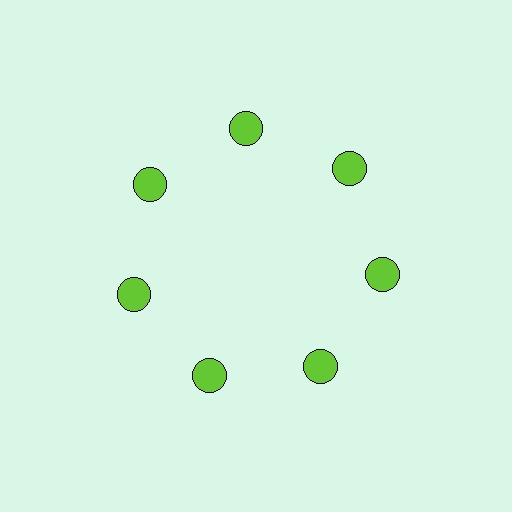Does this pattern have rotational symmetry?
Yes, this pattern has 7-fold rotational symmetry. It looks the same after rotating 51 degrees around the center.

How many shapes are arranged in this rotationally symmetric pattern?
There are 7 shapes, arranged in 7 groups of 1.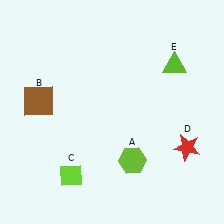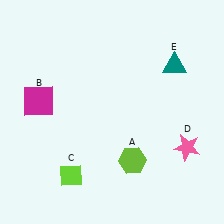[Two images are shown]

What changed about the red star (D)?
In Image 1, D is red. In Image 2, it changed to pink.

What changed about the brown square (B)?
In Image 1, B is brown. In Image 2, it changed to magenta.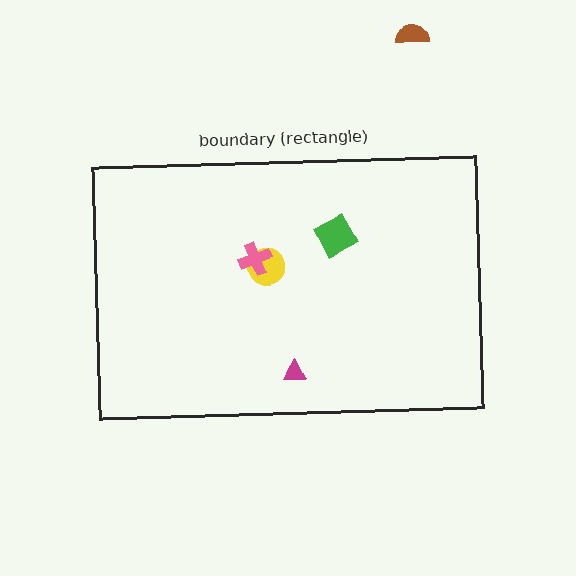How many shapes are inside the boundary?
4 inside, 1 outside.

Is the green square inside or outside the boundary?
Inside.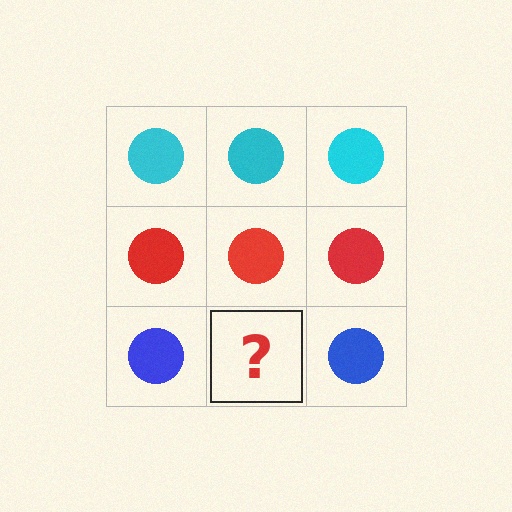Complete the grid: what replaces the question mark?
The question mark should be replaced with a blue circle.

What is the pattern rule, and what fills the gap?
The rule is that each row has a consistent color. The gap should be filled with a blue circle.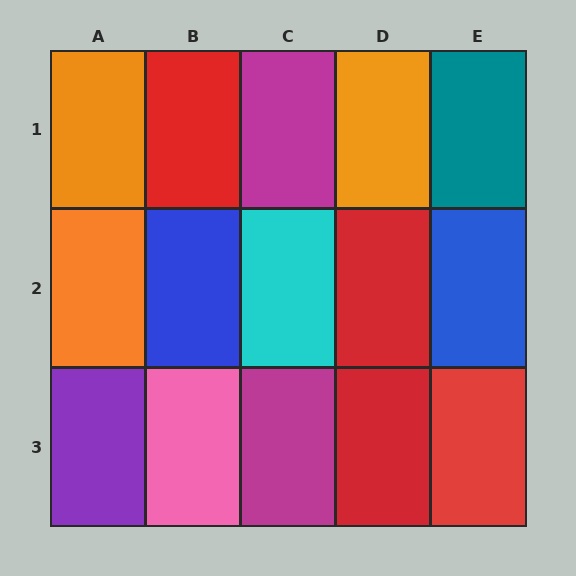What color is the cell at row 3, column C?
Magenta.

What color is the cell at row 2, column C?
Cyan.